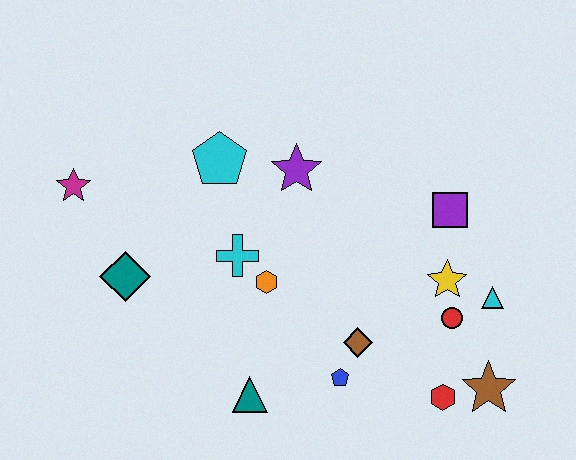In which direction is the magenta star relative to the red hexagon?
The magenta star is to the left of the red hexagon.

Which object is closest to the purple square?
The yellow star is closest to the purple square.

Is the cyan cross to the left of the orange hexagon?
Yes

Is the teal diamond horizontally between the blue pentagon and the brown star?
No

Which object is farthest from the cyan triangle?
The magenta star is farthest from the cyan triangle.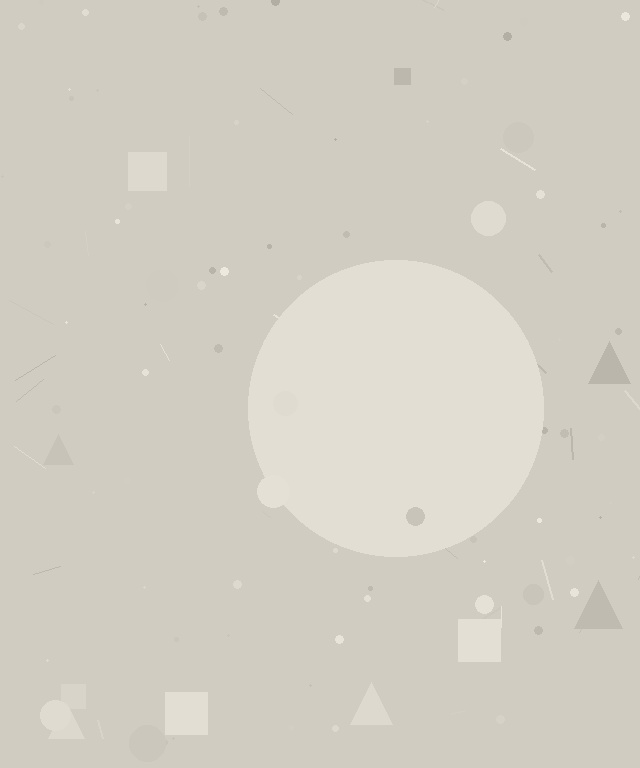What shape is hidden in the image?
A circle is hidden in the image.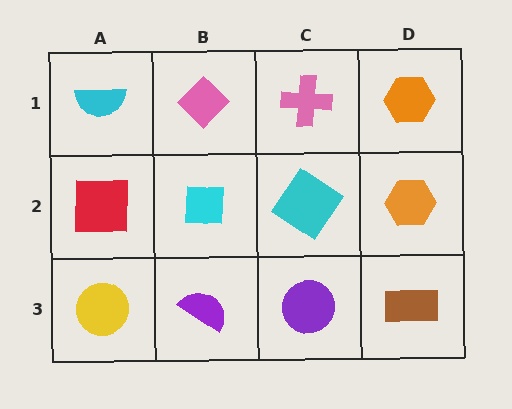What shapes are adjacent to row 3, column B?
A cyan square (row 2, column B), a yellow circle (row 3, column A), a purple circle (row 3, column C).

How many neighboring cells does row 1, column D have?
2.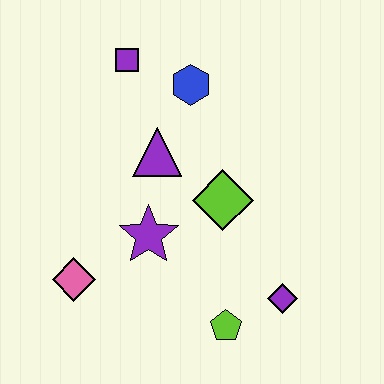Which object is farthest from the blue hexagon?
The lime pentagon is farthest from the blue hexagon.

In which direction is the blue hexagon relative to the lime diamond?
The blue hexagon is above the lime diamond.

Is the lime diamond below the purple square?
Yes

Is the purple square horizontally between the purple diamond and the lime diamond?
No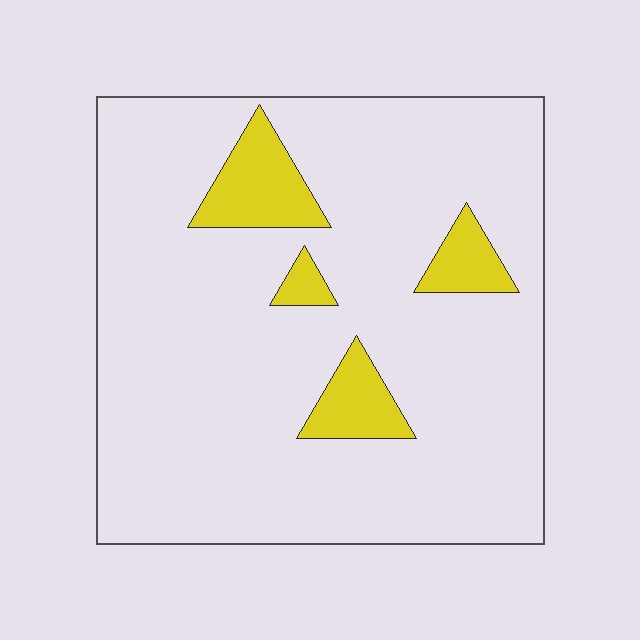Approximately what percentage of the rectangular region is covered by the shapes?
Approximately 10%.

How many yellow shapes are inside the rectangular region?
4.